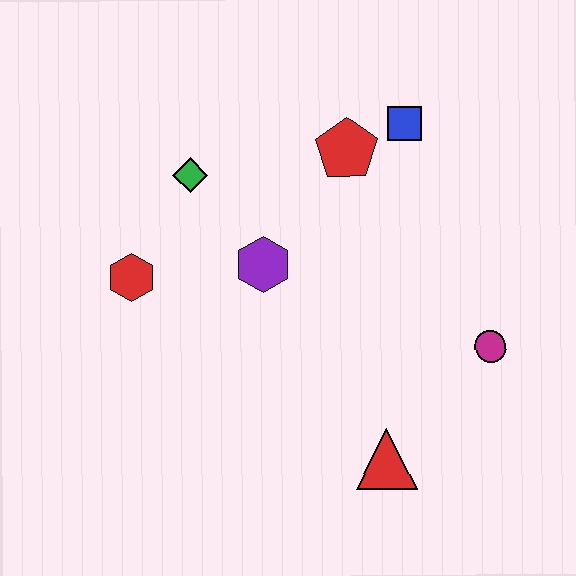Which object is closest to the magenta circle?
The red triangle is closest to the magenta circle.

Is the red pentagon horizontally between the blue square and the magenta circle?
No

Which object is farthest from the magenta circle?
The red hexagon is farthest from the magenta circle.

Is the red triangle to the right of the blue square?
No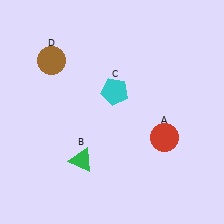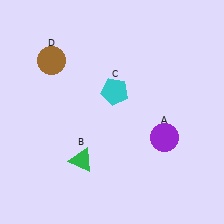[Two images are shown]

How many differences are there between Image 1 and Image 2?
There is 1 difference between the two images.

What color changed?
The circle (A) changed from red in Image 1 to purple in Image 2.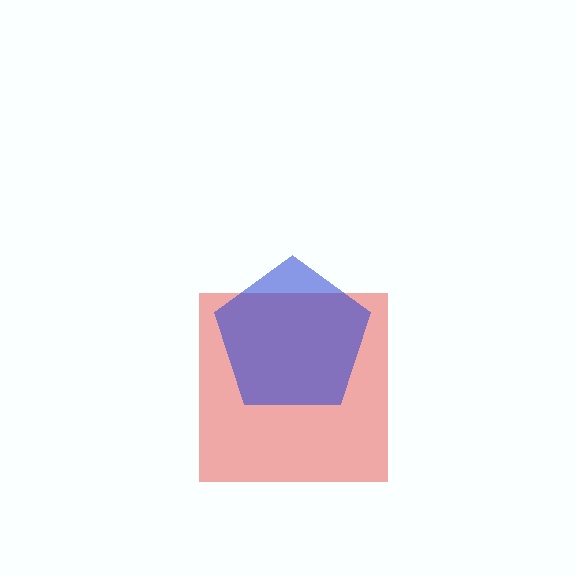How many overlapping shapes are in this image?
There are 2 overlapping shapes in the image.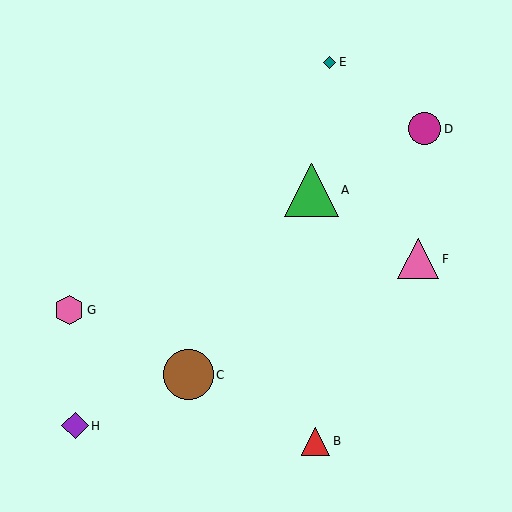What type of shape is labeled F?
Shape F is a pink triangle.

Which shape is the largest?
The green triangle (labeled A) is the largest.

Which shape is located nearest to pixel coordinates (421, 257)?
The pink triangle (labeled F) at (418, 259) is nearest to that location.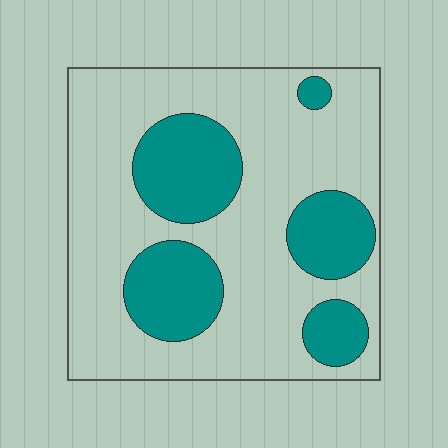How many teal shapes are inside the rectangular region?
5.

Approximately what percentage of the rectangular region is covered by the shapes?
Approximately 30%.